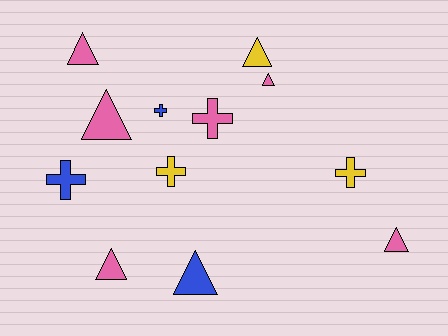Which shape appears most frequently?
Triangle, with 7 objects.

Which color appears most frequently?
Pink, with 6 objects.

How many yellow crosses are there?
There are 2 yellow crosses.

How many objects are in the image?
There are 12 objects.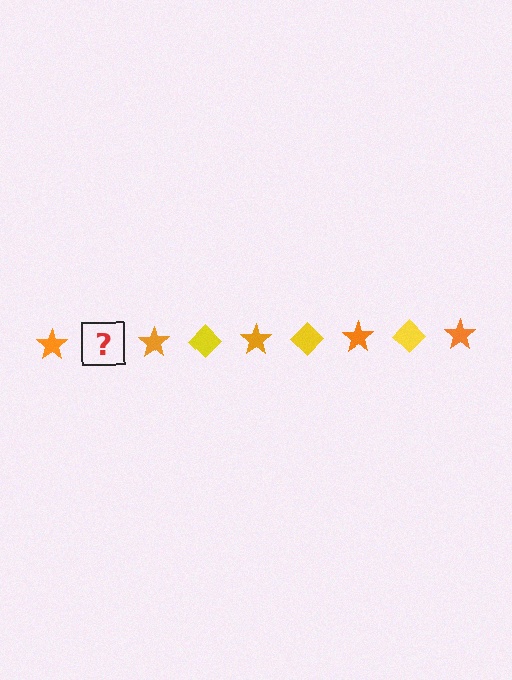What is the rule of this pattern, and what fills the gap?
The rule is that the pattern alternates between orange star and yellow diamond. The gap should be filled with a yellow diamond.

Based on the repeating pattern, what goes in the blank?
The blank should be a yellow diamond.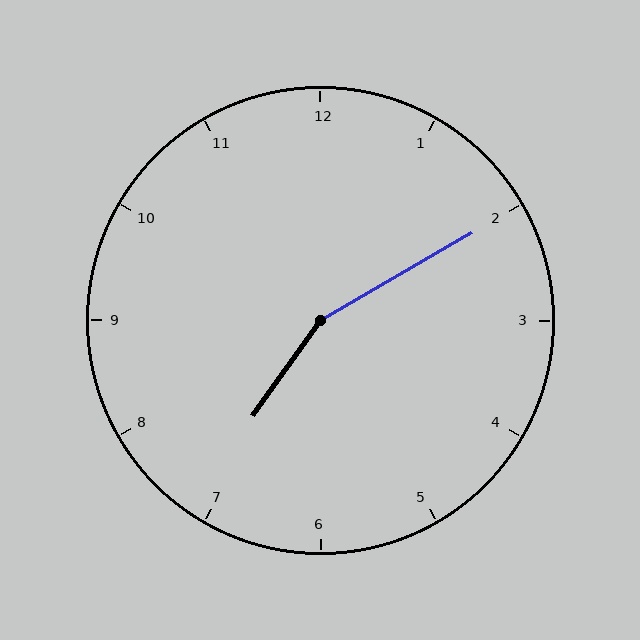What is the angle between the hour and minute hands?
Approximately 155 degrees.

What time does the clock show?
7:10.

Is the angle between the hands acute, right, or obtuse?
It is obtuse.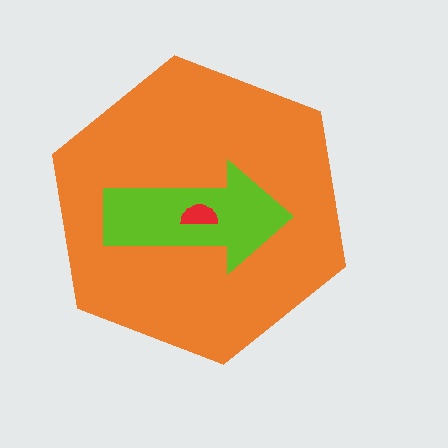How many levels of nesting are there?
3.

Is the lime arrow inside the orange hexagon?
Yes.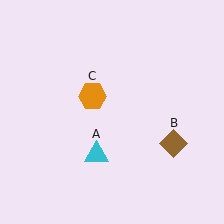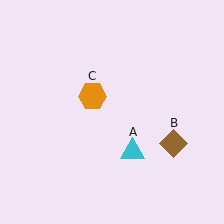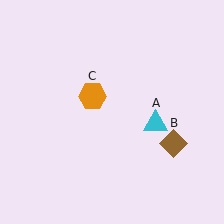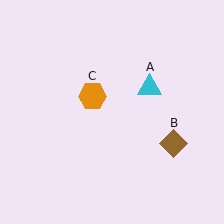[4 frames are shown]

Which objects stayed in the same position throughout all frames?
Brown diamond (object B) and orange hexagon (object C) remained stationary.